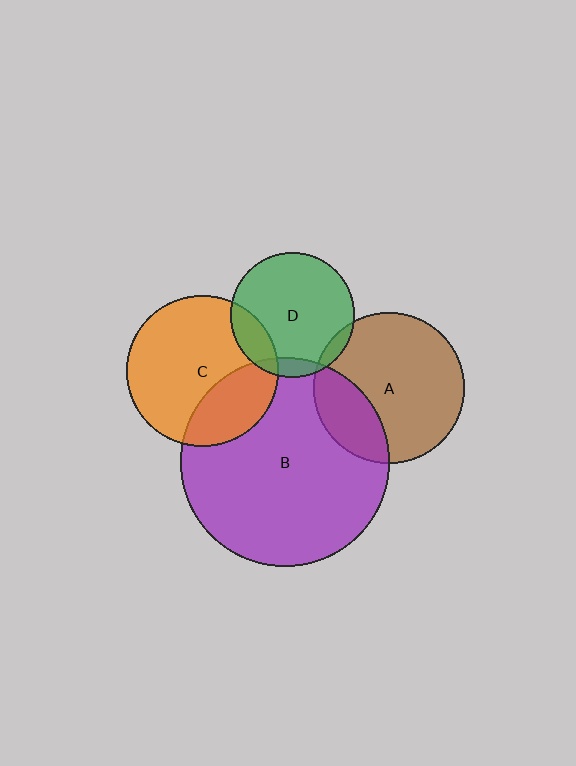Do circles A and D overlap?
Yes.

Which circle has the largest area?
Circle B (purple).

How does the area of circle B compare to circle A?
Approximately 1.9 times.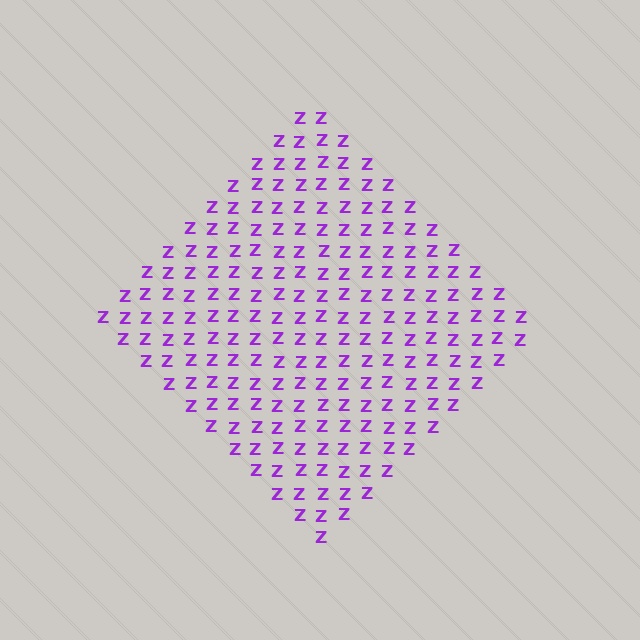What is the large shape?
The large shape is a diamond.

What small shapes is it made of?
It is made of small letter Z's.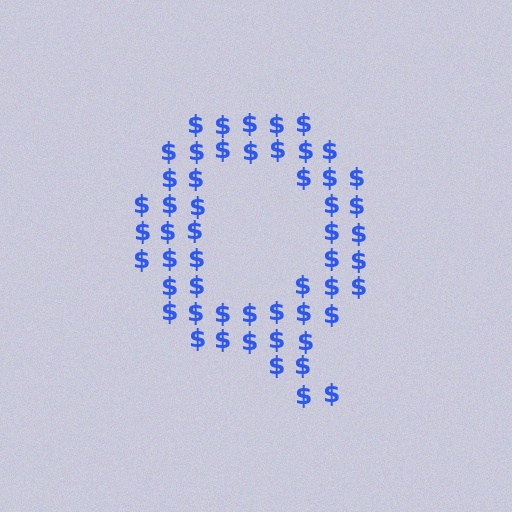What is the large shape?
The large shape is the letter Q.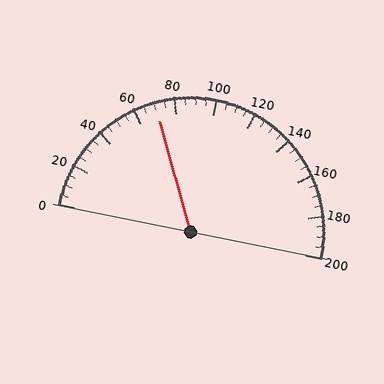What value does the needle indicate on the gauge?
The needle indicates approximately 70.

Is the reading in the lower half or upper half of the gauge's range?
The reading is in the lower half of the range (0 to 200).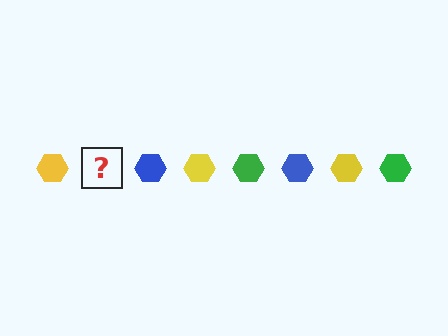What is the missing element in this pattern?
The missing element is a green hexagon.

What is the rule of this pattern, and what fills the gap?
The rule is that the pattern cycles through yellow, green, blue hexagons. The gap should be filled with a green hexagon.